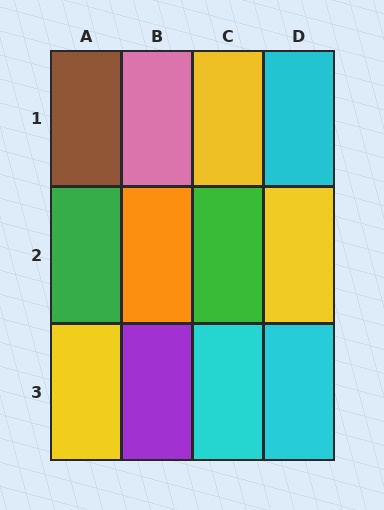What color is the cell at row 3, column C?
Cyan.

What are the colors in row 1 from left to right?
Brown, pink, yellow, cyan.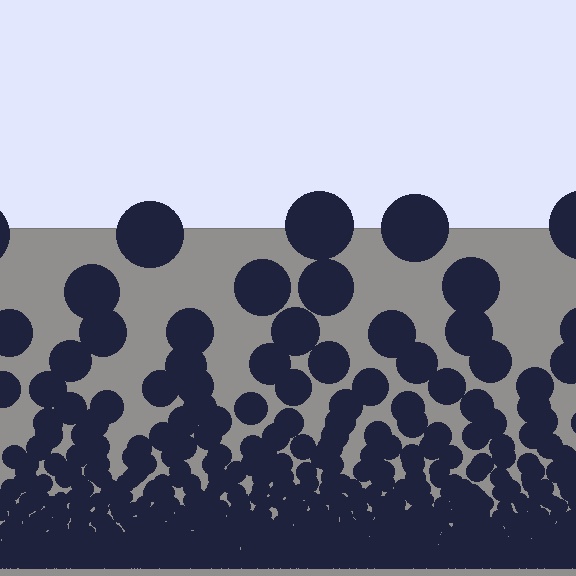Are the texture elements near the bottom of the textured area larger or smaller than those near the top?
Smaller. The gradient is inverted — elements near the bottom are smaller and denser.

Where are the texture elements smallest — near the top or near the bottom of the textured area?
Near the bottom.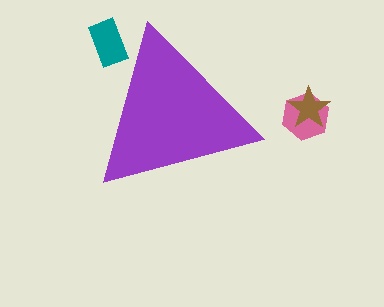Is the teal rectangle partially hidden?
Yes, the teal rectangle is partially hidden behind the purple triangle.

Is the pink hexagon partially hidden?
No, the pink hexagon is fully visible.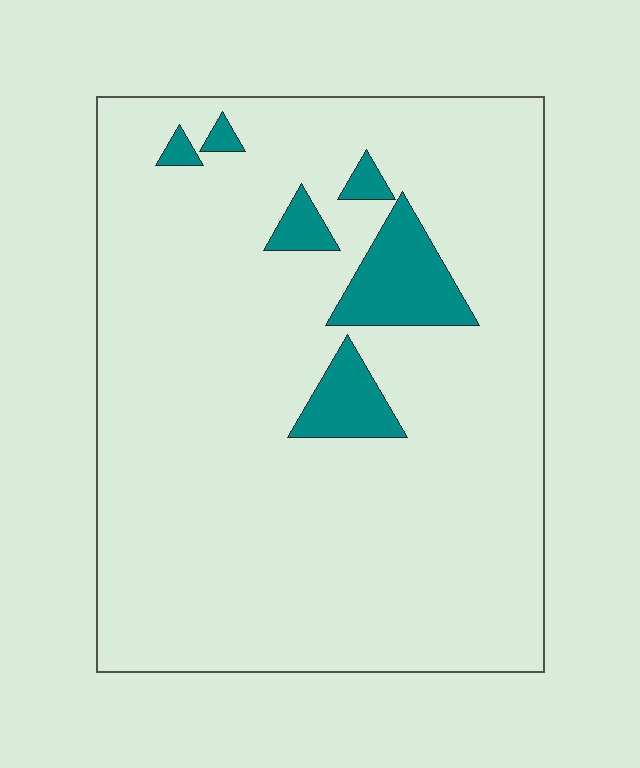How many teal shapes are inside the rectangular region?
6.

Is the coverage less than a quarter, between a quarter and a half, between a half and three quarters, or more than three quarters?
Less than a quarter.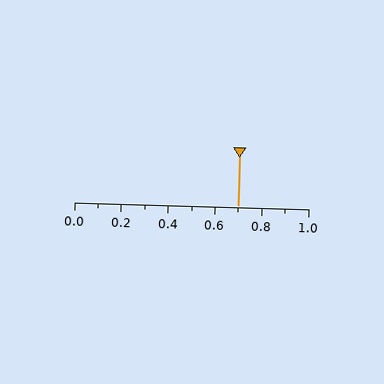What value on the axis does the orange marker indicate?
The marker indicates approximately 0.7.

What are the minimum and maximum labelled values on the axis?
The axis runs from 0.0 to 1.0.